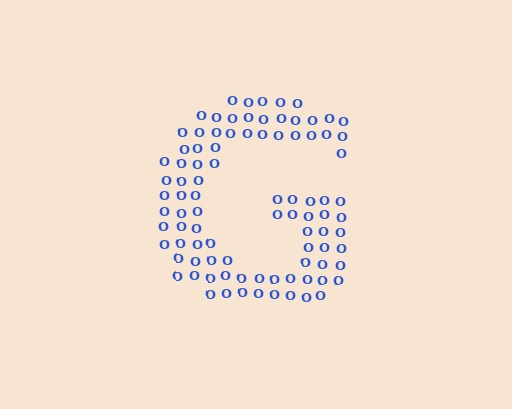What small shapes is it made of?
It is made of small letter O's.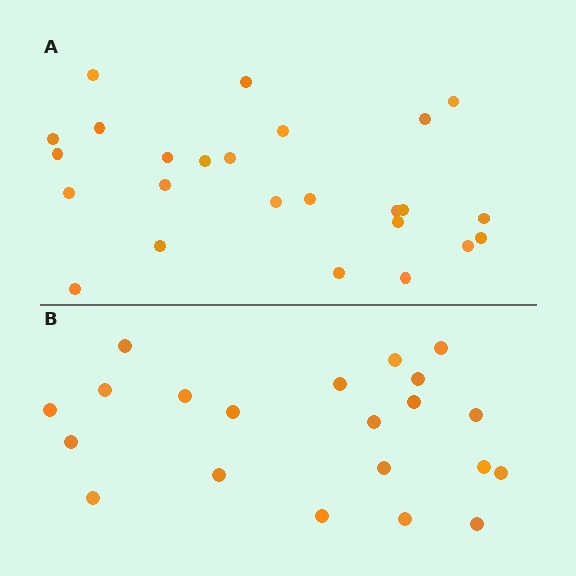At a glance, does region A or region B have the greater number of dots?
Region A (the top region) has more dots.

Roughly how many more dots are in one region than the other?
Region A has about 4 more dots than region B.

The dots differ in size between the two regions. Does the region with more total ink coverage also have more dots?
No. Region B has more total ink coverage because its dots are larger, but region A actually contains more individual dots. Total area can be misleading — the number of items is what matters here.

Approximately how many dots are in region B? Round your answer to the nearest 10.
About 20 dots. (The exact count is 21, which rounds to 20.)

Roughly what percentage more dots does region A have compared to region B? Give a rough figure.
About 20% more.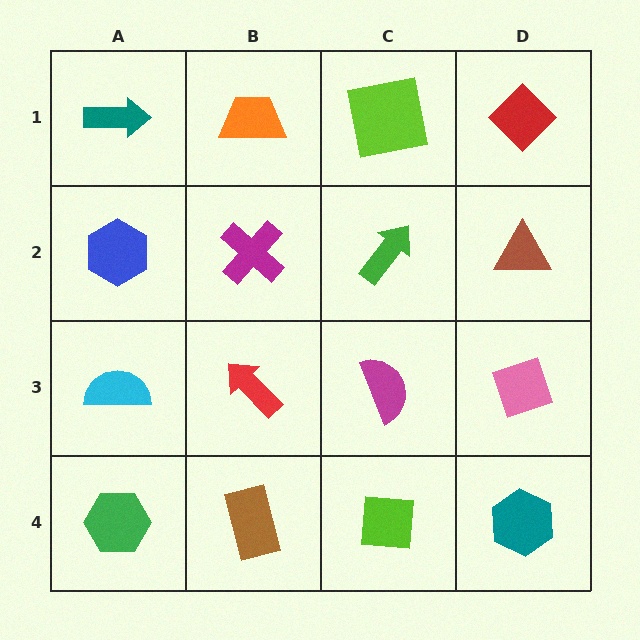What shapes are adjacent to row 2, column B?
An orange trapezoid (row 1, column B), a red arrow (row 3, column B), a blue hexagon (row 2, column A), a green arrow (row 2, column C).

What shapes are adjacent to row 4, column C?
A magenta semicircle (row 3, column C), a brown rectangle (row 4, column B), a teal hexagon (row 4, column D).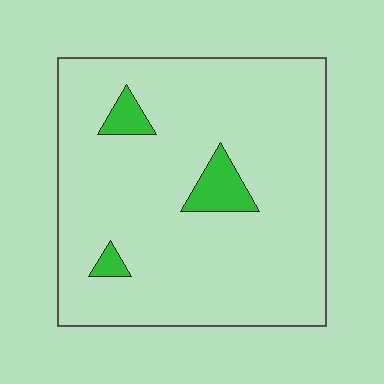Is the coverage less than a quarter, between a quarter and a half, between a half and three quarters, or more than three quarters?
Less than a quarter.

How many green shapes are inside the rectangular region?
3.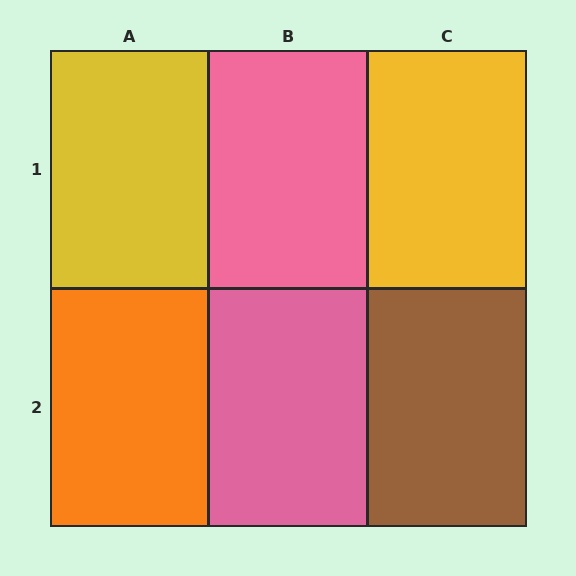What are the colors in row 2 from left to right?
Orange, pink, brown.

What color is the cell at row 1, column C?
Yellow.